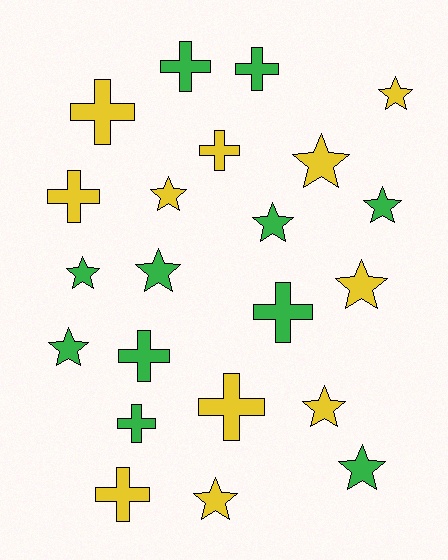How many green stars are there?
There are 6 green stars.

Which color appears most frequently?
Green, with 11 objects.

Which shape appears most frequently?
Star, with 12 objects.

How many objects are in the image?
There are 22 objects.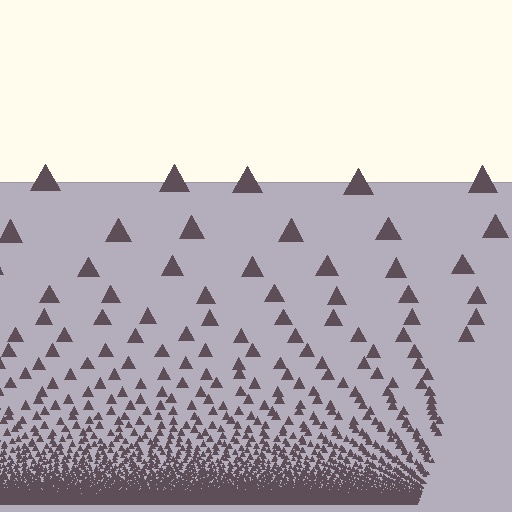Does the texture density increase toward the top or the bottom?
Density increases toward the bottom.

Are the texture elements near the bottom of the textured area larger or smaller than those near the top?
Smaller. The gradient is inverted — elements near the bottom are smaller and denser.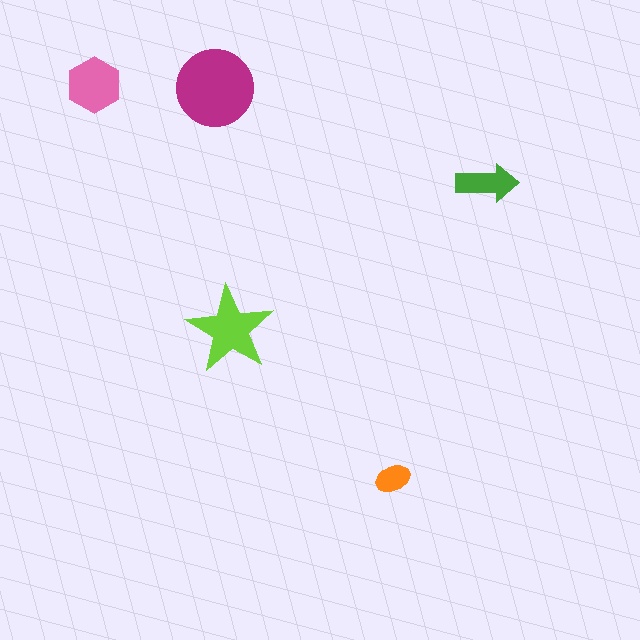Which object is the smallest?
The orange ellipse.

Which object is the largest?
The magenta circle.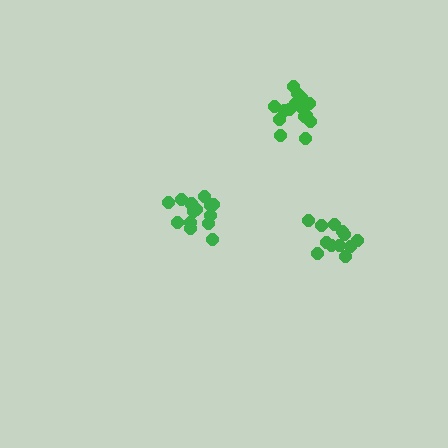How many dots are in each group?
Group 1: 15 dots, Group 2: 12 dots, Group 3: 15 dots (42 total).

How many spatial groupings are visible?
There are 3 spatial groupings.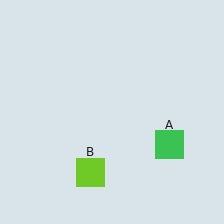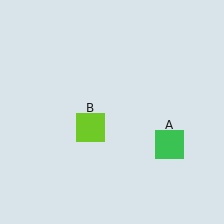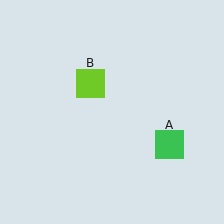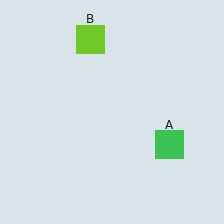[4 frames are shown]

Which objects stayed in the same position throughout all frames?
Green square (object A) remained stationary.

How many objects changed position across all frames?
1 object changed position: lime square (object B).